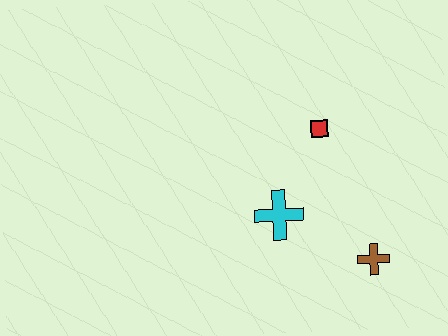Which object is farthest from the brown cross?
The red square is farthest from the brown cross.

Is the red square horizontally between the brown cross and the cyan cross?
Yes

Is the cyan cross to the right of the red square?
No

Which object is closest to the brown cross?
The cyan cross is closest to the brown cross.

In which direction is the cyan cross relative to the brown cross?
The cyan cross is to the left of the brown cross.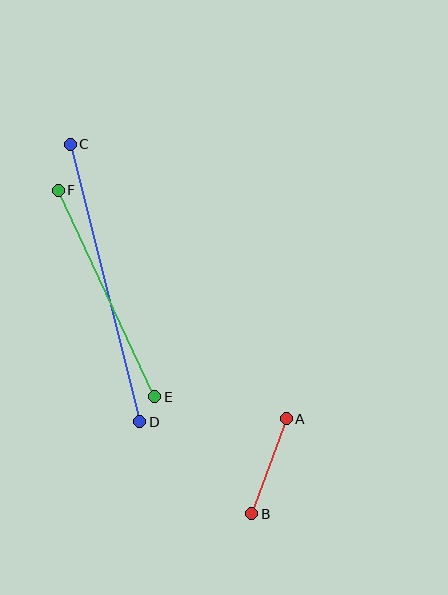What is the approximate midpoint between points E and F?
The midpoint is at approximately (107, 293) pixels.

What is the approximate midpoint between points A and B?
The midpoint is at approximately (269, 466) pixels.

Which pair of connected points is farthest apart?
Points C and D are farthest apart.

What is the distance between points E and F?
The distance is approximately 228 pixels.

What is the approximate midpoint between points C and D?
The midpoint is at approximately (105, 283) pixels.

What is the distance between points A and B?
The distance is approximately 101 pixels.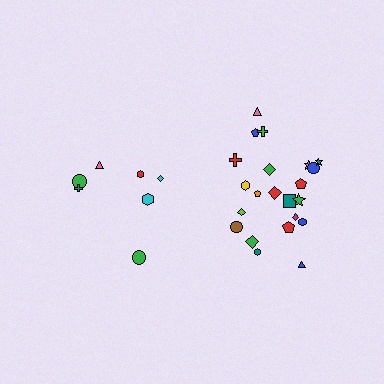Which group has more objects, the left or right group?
The right group.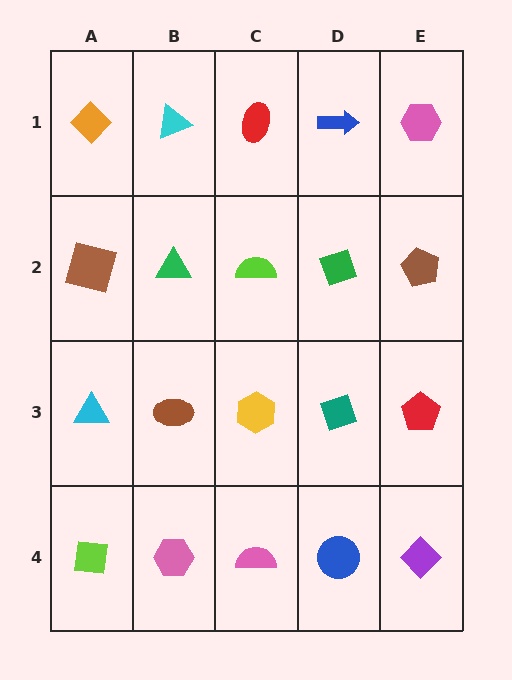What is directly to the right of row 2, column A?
A green triangle.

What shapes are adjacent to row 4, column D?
A teal diamond (row 3, column D), a pink semicircle (row 4, column C), a purple diamond (row 4, column E).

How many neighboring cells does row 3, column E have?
3.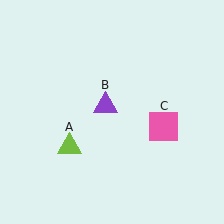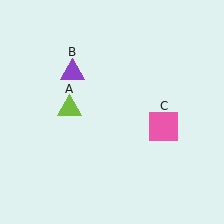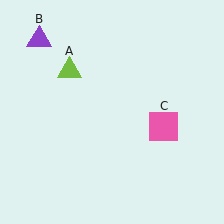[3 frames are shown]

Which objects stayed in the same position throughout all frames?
Pink square (object C) remained stationary.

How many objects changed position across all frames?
2 objects changed position: lime triangle (object A), purple triangle (object B).